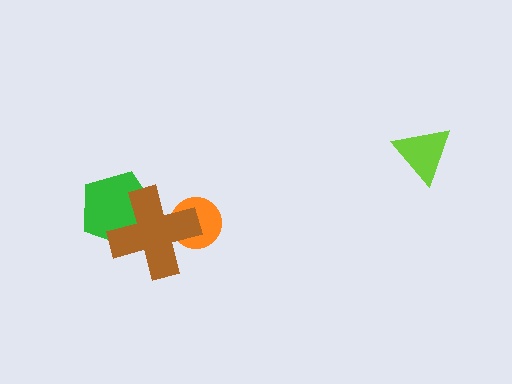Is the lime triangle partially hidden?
No, no other shape covers it.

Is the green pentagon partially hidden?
Yes, it is partially covered by another shape.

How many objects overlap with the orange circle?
1 object overlaps with the orange circle.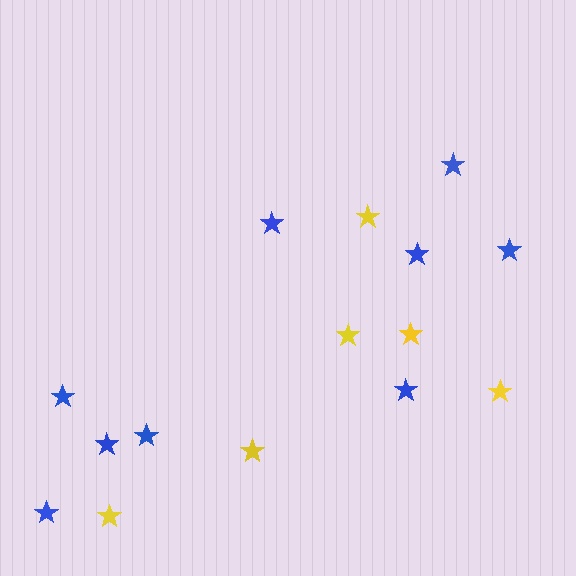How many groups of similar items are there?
There are 2 groups: one group of yellow stars (6) and one group of blue stars (9).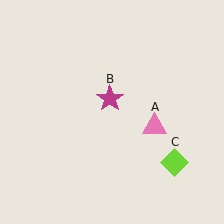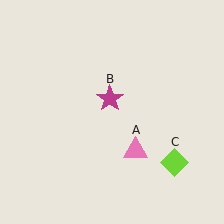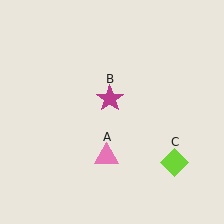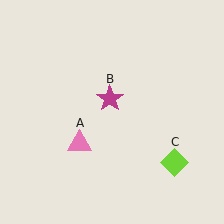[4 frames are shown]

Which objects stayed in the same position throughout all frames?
Magenta star (object B) and lime diamond (object C) remained stationary.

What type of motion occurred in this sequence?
The pink triangle (object A) rotated clockwise around the center of the scene.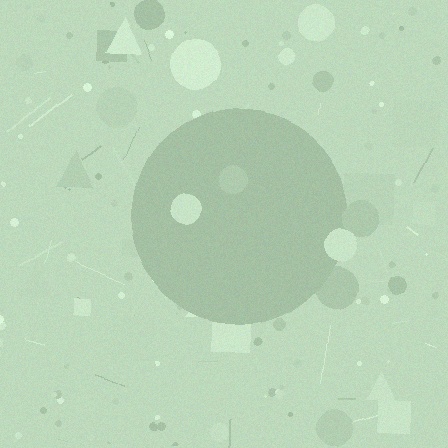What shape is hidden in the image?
A circle is hidden in the image.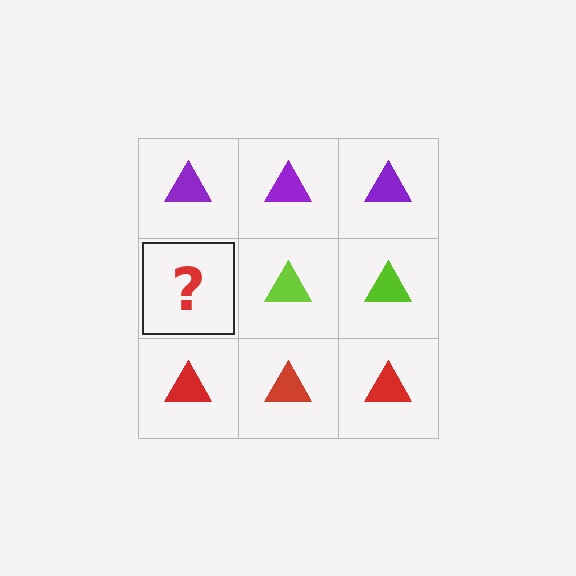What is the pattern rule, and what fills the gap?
The rule is that each row has a consistent color. The gap should be filled with a lime triangle.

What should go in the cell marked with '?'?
The missing cell should contain a lime triangle.